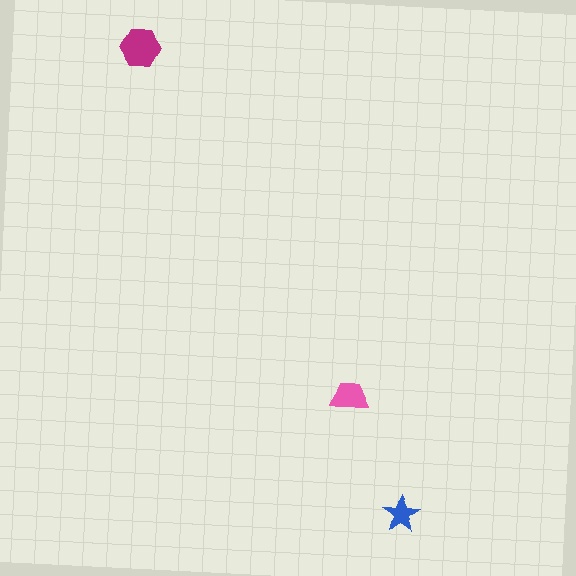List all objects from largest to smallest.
The magenta hexagon, the pink trapezoid, the blue star.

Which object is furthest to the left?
The magenta hexagon is leftmost.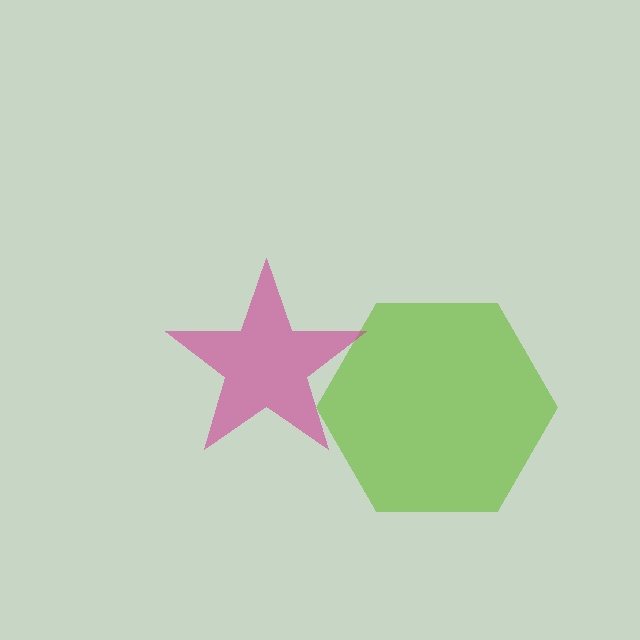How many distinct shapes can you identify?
There are 2 distinct shapes: a lime hexagon, a magenta star.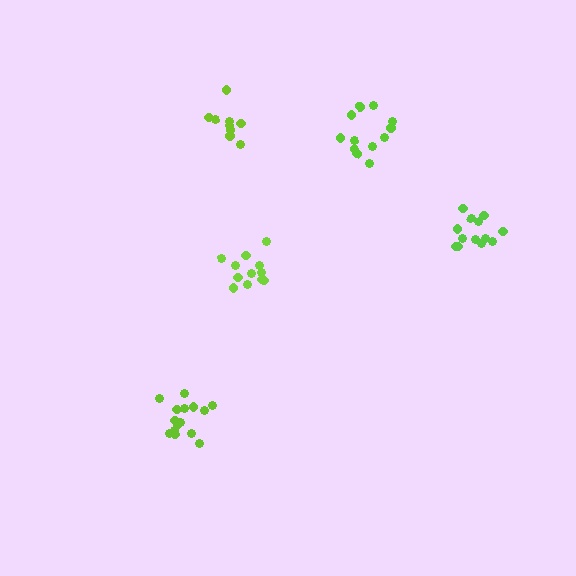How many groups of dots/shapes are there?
There are 5 groups.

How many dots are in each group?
Group 1: 9 dots, Group 2: 15 dots, Group 3: 13 dots, Group 4: 12 dots, Group 5: 12 dots (61 total).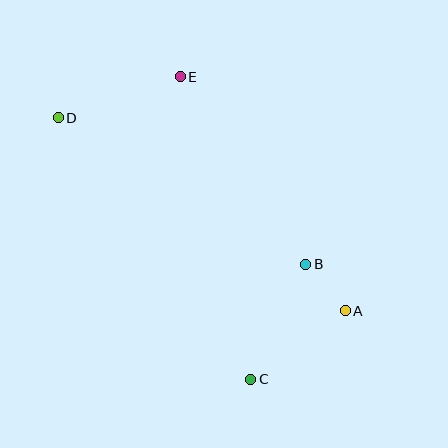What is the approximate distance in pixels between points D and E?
The distance between D and E is approximately 129 pixels.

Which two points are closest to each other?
Points A and B are closest to each other.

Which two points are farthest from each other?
Points A and D are farthest from each other.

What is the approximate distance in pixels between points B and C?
The distance between B and C is approximately 128 pixels.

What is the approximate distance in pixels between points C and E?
The distance between C and E is approximately 311 pixels.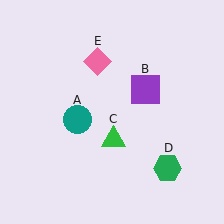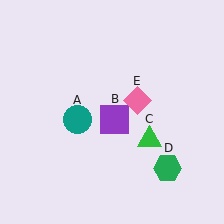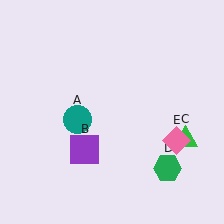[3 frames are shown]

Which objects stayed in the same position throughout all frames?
Teal circle (object A) and green hexagon (object D) remained stationary.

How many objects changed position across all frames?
3 objects changed position: purple square (object B), green triangle (object C), pink diamond (object E).